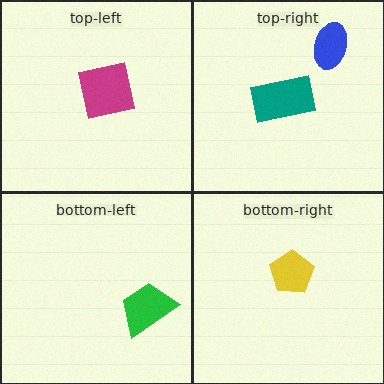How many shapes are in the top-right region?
2.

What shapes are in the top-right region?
The teal rectangle, the blue ellipse.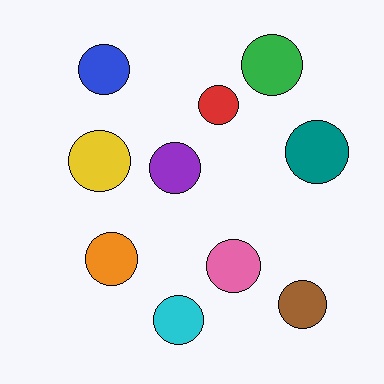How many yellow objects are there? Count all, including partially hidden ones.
There is 1 yellow object.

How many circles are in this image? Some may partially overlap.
There are 10 circles.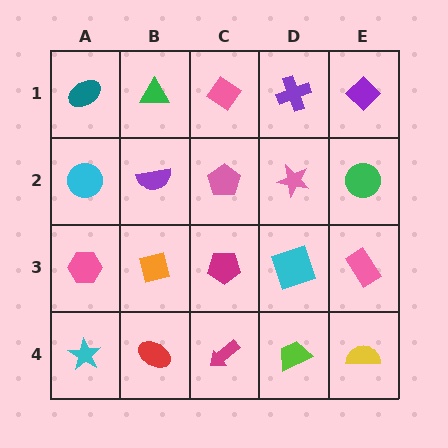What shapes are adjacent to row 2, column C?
A pink diamond (row 1, column C), a magenta pentagon (row 3, column C), a purple semicircle (row 2, column B), a pink star (row 2, column D).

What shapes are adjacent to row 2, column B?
A green triangle (row 1, column B), an orange square (row 3, column B), a cyan circle (row 2, column A), a pink pentagon (row 2, column C).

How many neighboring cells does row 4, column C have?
3.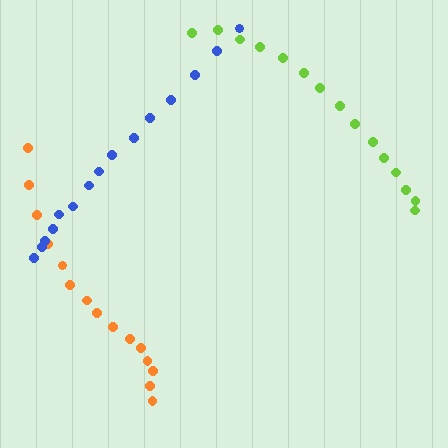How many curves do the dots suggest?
There are 3 distinct paths.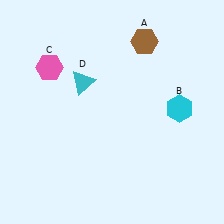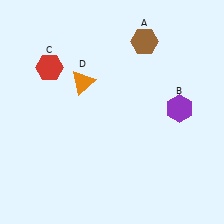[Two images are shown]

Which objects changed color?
B changed from cyan to purple. C changed from pink to red. D changed from cyan to orange.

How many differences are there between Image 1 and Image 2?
There are 3 differences between the two images.